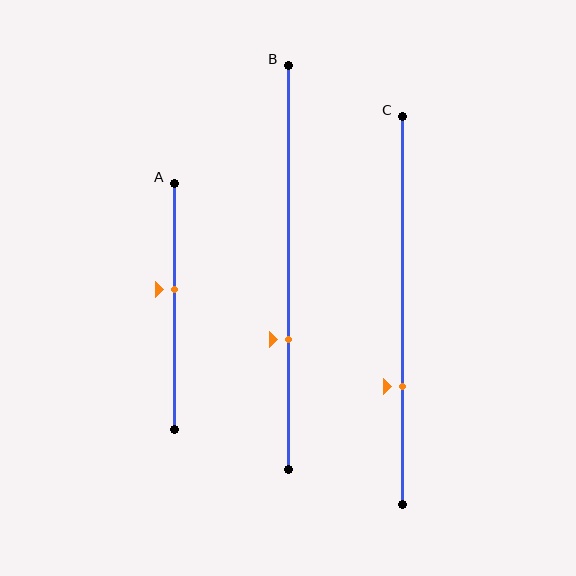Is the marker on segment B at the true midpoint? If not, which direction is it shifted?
No, the marker on segment B is shifted downward by about 18% of the segment length.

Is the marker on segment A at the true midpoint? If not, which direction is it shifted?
No, the marker on segment A is shifted upward by about 7% of the segment length.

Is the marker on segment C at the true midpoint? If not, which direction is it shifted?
No, the marker on segment C is shifted downward by about 20% of the segment length.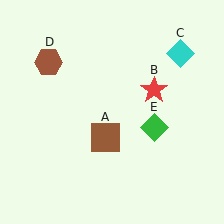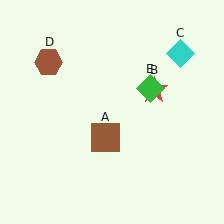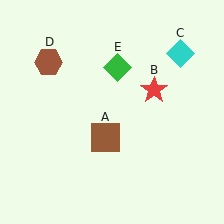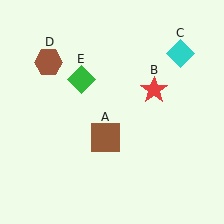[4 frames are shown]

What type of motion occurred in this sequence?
The green diamond (object E) rotated counterclockwise around the center of the scene.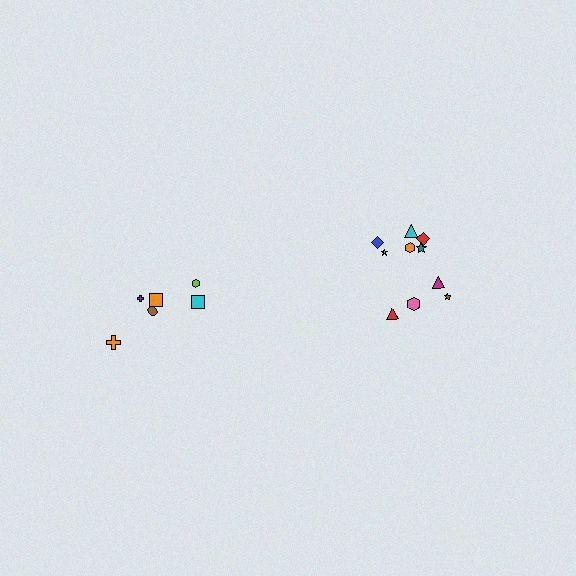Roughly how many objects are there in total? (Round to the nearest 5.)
Roughly 15 objects in total.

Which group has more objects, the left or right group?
The right group.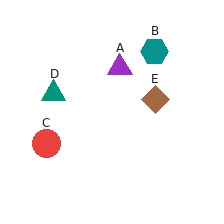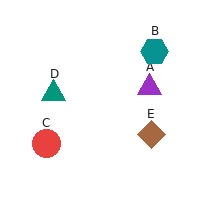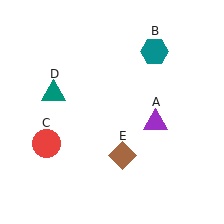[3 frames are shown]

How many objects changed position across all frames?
2 objects changed position: purple triangle (object A), brown diamond (object E).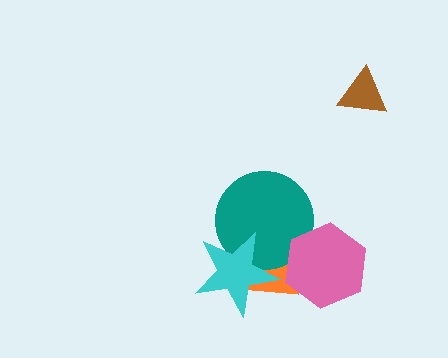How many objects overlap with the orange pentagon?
3 objects overlap with the orange pentagon.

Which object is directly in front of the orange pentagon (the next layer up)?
The teal circle is directly in front of the orange pentagon.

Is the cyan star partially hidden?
No, no other shape covers it.